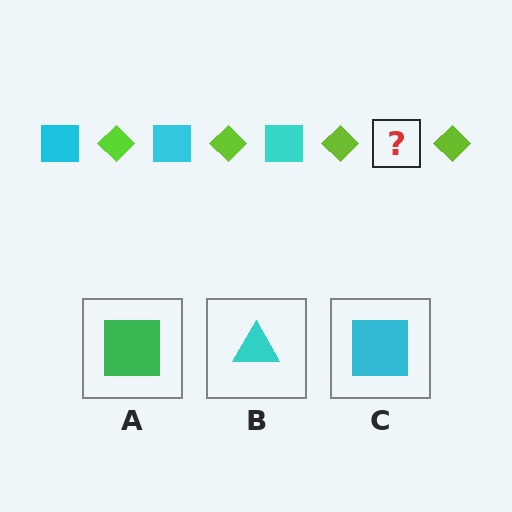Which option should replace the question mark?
Option C.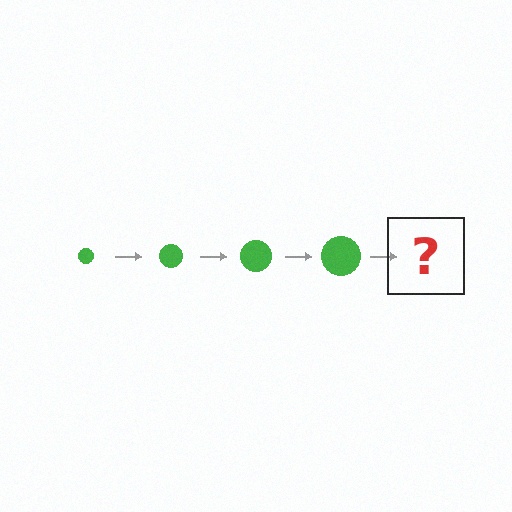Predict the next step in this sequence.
The next step is a green circle, larger than the previous one.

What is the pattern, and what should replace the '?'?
The pattern is that the circle gets progressively larger each step. The '?' should be a green circle, larger than the previous one.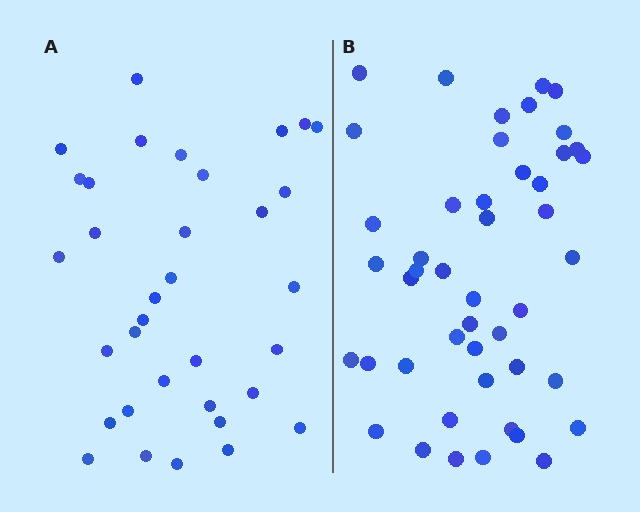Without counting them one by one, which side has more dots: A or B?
Region B (the right region) has more dots.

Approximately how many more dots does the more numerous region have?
Region B has roughly 12 or so more dots than region A.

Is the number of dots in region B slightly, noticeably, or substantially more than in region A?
Region B has noticeably more, but not dramatically so. The ratio is roughly 1.4 to 1.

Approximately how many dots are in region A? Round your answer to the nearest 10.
About 30 dots. (The exact count is 34, which rounds to 30.)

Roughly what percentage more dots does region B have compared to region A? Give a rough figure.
About 35% more.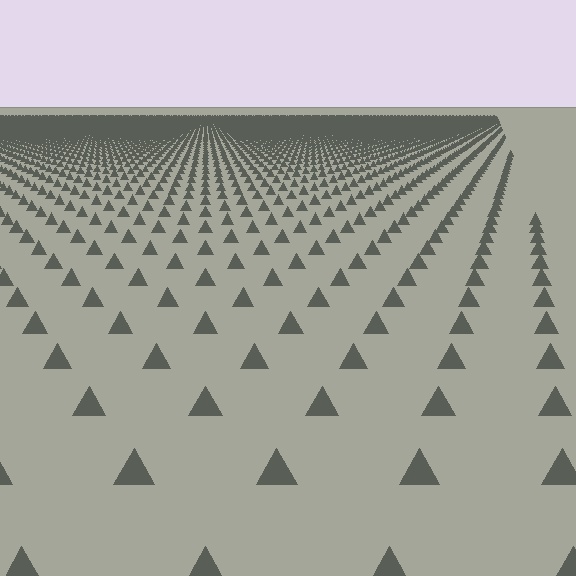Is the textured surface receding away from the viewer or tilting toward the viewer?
The surface is receding away from the viewer. Texture elements get smaller and denser toward the top.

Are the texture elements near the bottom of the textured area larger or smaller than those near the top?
Larger. Near the bottom, elements are closer to the viewer and appear at a bigger on-screen size.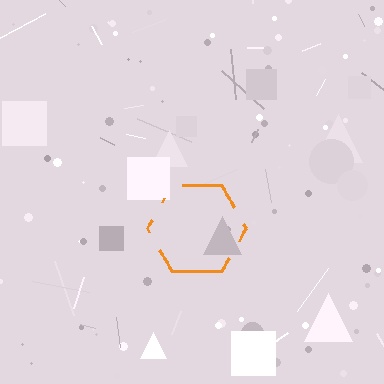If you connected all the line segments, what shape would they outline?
They would outline a hexagon.